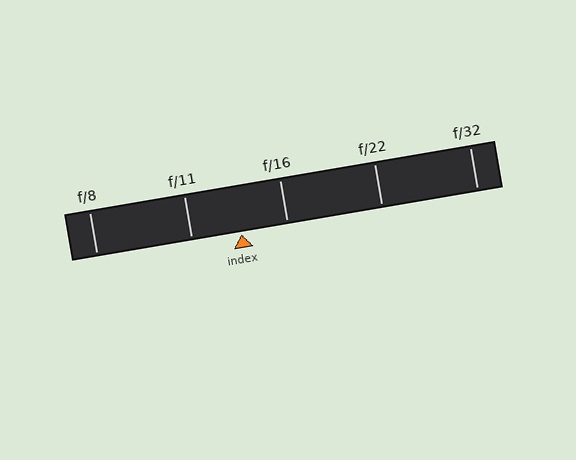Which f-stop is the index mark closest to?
The index mark is closest to f/16.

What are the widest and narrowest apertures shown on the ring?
The widest aperture shown is f/8 and the narrowest is f/32.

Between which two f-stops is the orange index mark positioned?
The index mark is between f/11 and f/16.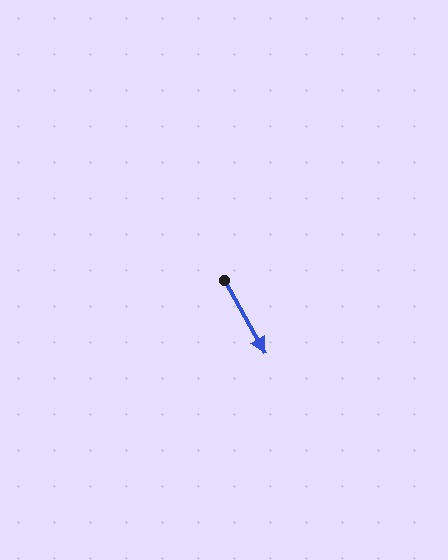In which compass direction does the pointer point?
Southeast.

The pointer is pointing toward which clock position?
Roughly 5 o'clock.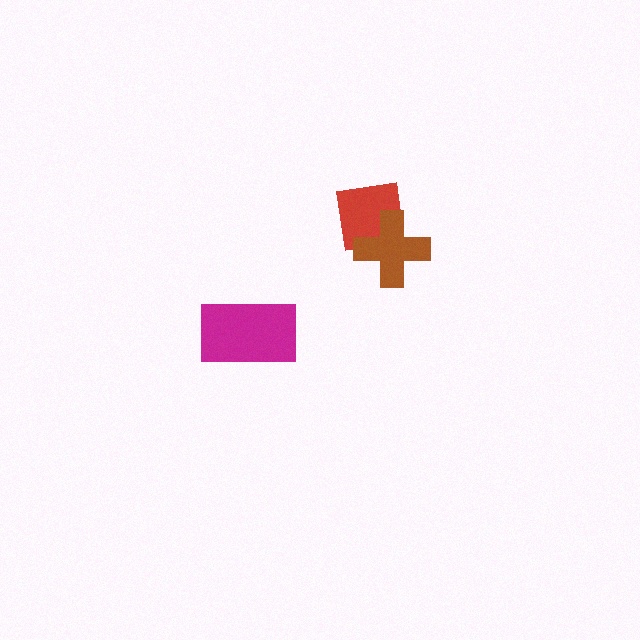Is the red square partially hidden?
Yes, it is partially covered by another shape.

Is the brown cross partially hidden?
No, no other shape covers it.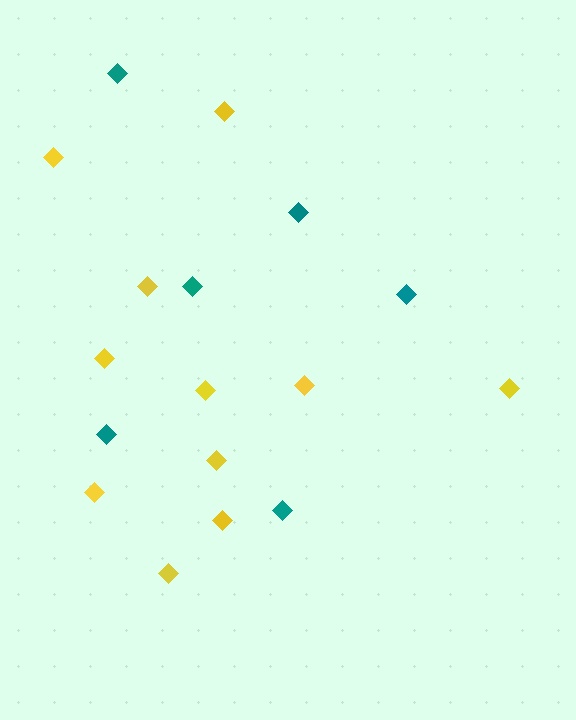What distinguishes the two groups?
There are 2 groups: one group of yellow diamonds (11) and one group of teal diamonds (6).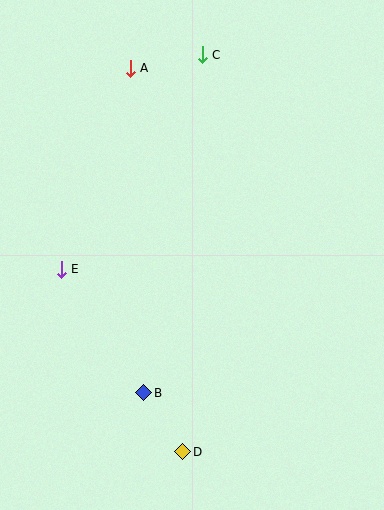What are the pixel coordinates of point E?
Point E is at (61, 269).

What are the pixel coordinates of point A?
Point A is at (130, 68).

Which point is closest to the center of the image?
Point E at (61, 269) is closest to the center.